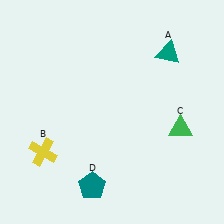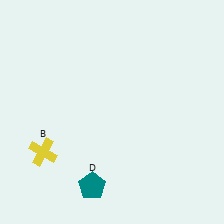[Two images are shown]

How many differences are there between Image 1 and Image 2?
There are 2 differences between the two images.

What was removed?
The teal triangle (A), the green triangle (C) were removed in Image 2.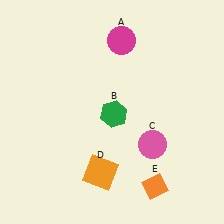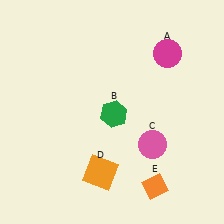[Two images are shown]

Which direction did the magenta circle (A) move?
The magenta circle (A) moved right.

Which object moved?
The magenta circle (A) moved right.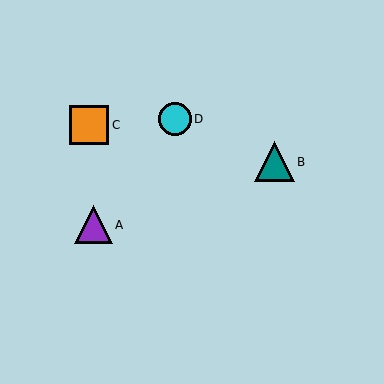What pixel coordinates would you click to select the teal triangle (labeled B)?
Click at (274, 162) to select the teal triangle B.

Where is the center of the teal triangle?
The center of the teal triangle is at (274, 162).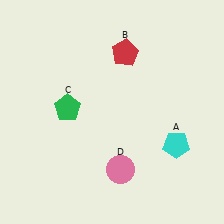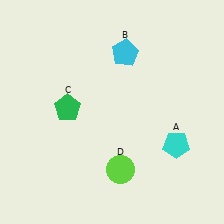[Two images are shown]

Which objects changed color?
B changed from red to cyan. D changed from pink to lime.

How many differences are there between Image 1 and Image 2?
There are 2 differences between the two images.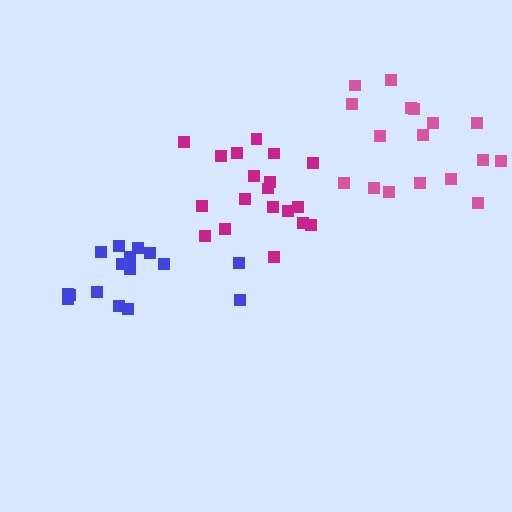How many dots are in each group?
Group 1: 19 dots, Group 2: 16 dots, Group 3: 17 dots (52 total).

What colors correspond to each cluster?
The clusters are colored: magenta, blue, pink.